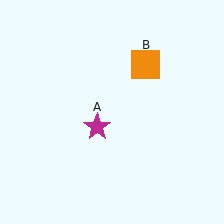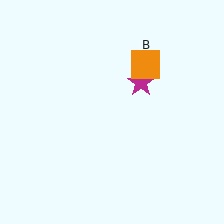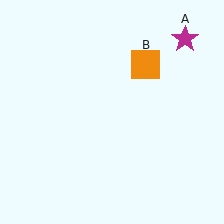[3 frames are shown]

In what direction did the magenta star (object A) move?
The magenta star (object A) moved up and to the right.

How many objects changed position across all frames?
1 object changed position: magenta star (object A).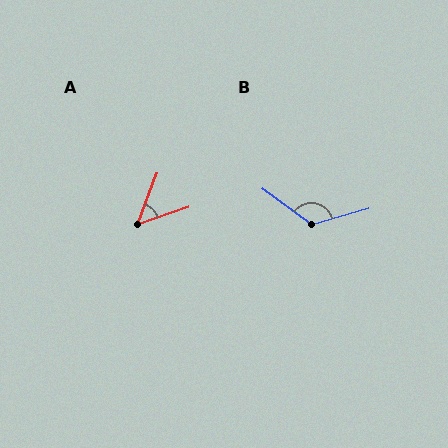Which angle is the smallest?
A, at approximately 50 degrees.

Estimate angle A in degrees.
Approximately 50 degrees.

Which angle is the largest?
B, at approximately 128 degrees.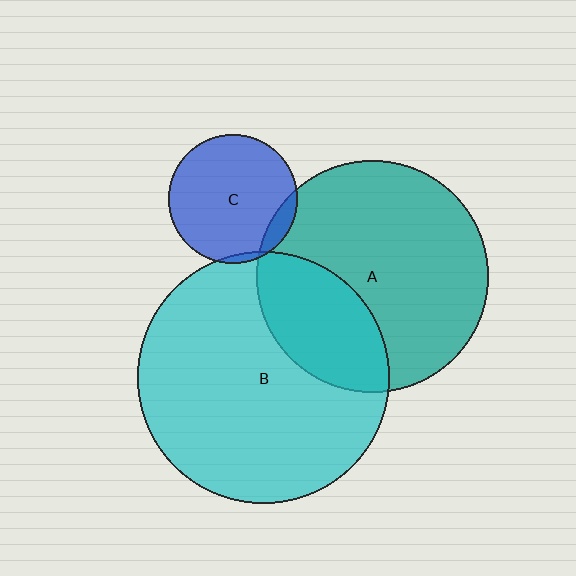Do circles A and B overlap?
Yes.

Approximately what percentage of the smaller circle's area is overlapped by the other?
Approximately 30%.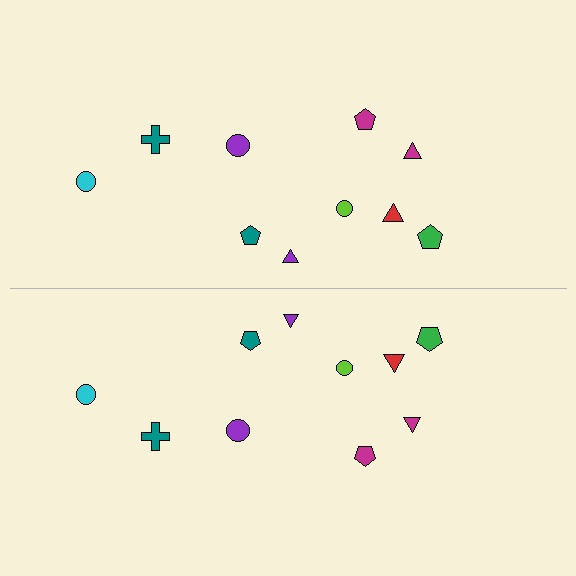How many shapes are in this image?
There are 20 shapes in this image.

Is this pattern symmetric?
Yes, this pattern has bilateral (reflection) symmetry.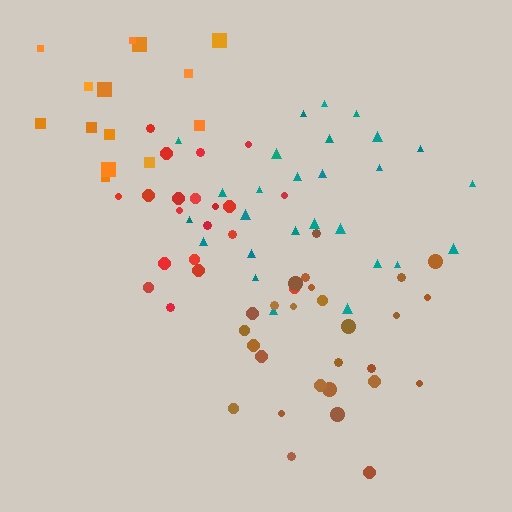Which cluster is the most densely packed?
Brown.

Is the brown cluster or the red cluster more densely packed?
Brown.